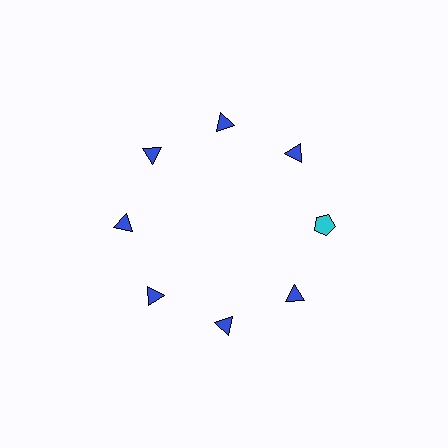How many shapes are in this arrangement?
There are 8 shapes arranged in a ring pattern.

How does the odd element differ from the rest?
It differs in both color (cyan instead of blue) and shape (pentagon instead of triangle).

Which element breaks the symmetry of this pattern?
The cyan pentagon at roughly the 3 o'clock position breaks the symmetry. All other shapes are blue triangles.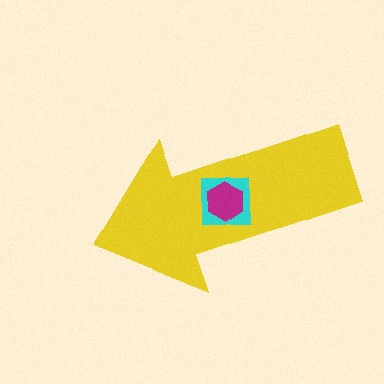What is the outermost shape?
The yellow arrow.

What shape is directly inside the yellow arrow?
The cyan square.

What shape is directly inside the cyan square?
The magenta hexagon.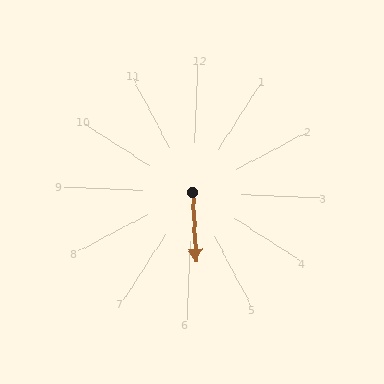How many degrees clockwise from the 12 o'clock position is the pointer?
Approximately 175 degrees.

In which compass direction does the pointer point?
South.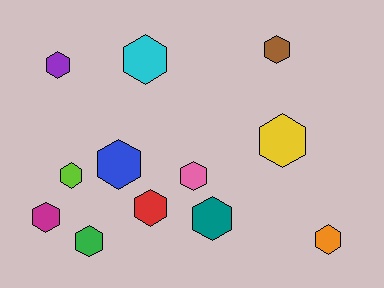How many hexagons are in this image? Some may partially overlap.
There are 12 hexagons.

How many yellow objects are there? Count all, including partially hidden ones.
There is 1 yellow object.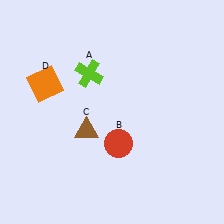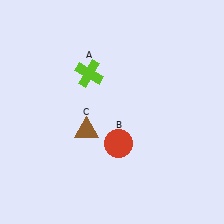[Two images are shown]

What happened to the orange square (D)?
The orange square (D) was removed in Image 2. It was in the top-left area of Image 1.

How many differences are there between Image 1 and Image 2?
There is 1 difference between the two images.